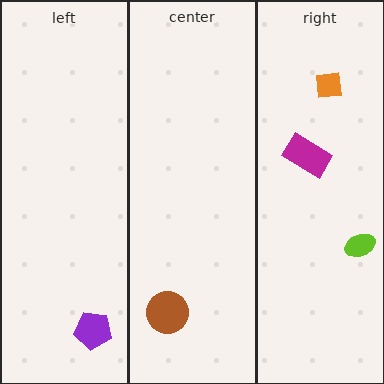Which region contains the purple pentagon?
The left region.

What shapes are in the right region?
The lime ellipse, the magenta rectangle, the orange square.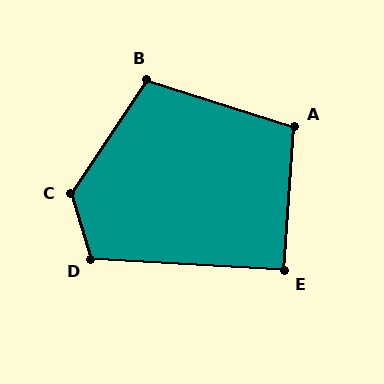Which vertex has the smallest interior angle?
E, at approximately 91 degrees.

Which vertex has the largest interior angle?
C, at approximately 129 degrees.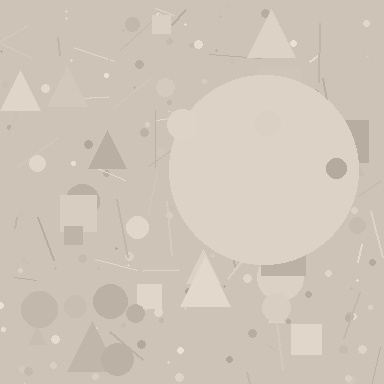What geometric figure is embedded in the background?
A circle is embedded in the background.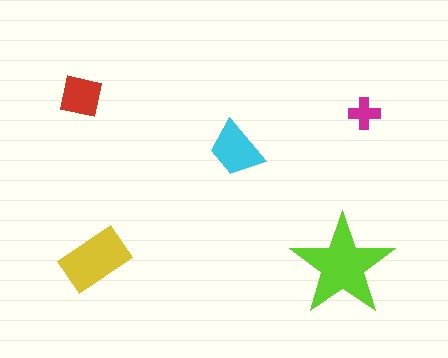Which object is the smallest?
The magenta cross.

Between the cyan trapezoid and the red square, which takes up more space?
The cyan trapezoid.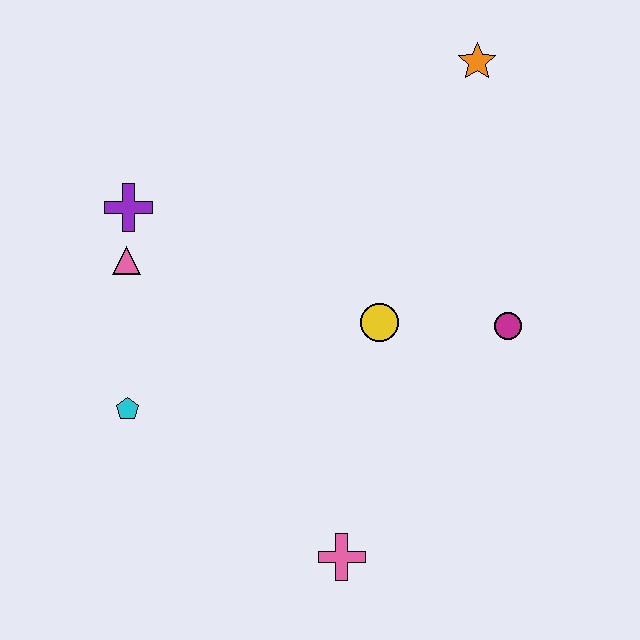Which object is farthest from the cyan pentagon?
The orange star is farthest from the cyan pentagon.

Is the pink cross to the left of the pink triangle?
No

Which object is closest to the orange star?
The magenta circle is closest to the orange star.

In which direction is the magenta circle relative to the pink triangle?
The magenta circle is to the right of the pink triangle.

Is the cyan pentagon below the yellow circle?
Yes